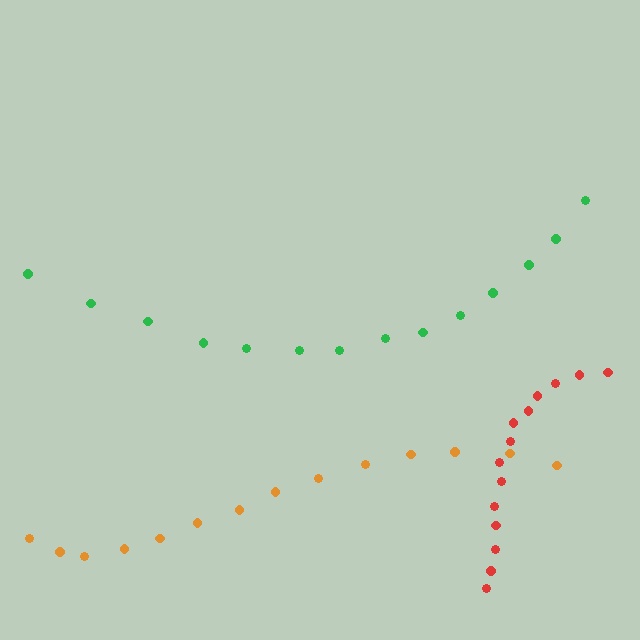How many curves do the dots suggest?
There are 3 distinct paths.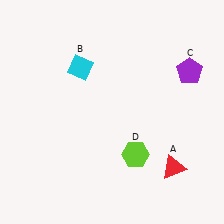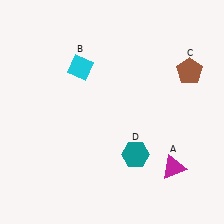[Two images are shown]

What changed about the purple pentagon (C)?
In Image 1, C is purple. In Image 2, it changed to brown.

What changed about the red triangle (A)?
In Image 1, A is red. In Image 2, it changed to magenta.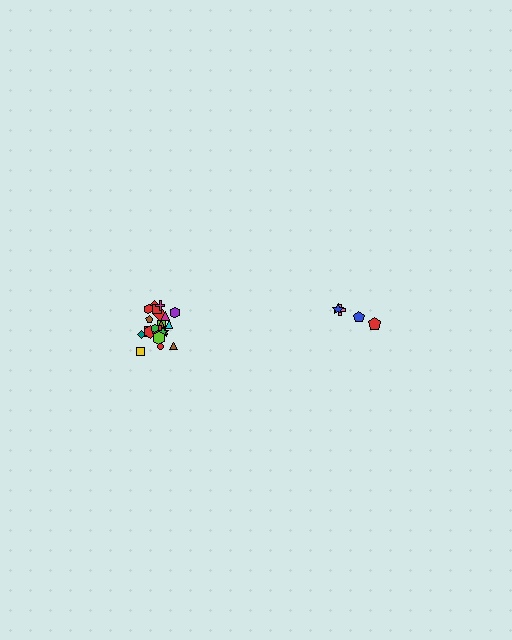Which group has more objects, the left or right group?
The left group.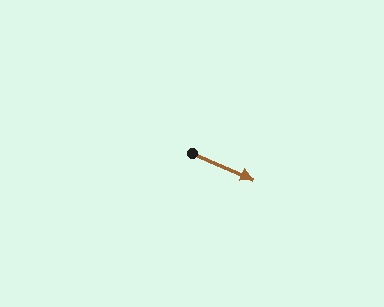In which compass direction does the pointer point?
Southeast.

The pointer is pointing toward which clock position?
Roughly 4 o'clock.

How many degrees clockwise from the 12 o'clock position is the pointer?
Approximately 113 degrees.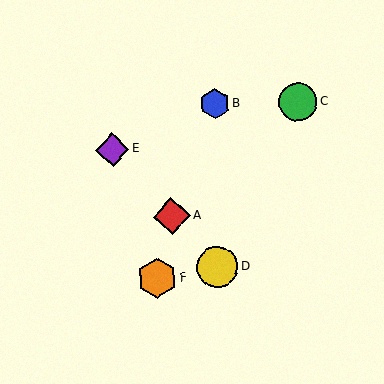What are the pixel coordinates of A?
Object A is at (172, 216).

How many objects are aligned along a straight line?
3 objects (A, D, E) are aligned along a straight line.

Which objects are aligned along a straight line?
Objects A, D, E are aligned along a straight line.